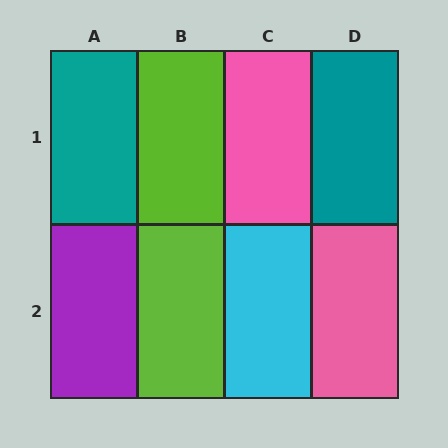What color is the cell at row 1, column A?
Teal.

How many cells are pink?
2 cells are pink.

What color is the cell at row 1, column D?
Teal.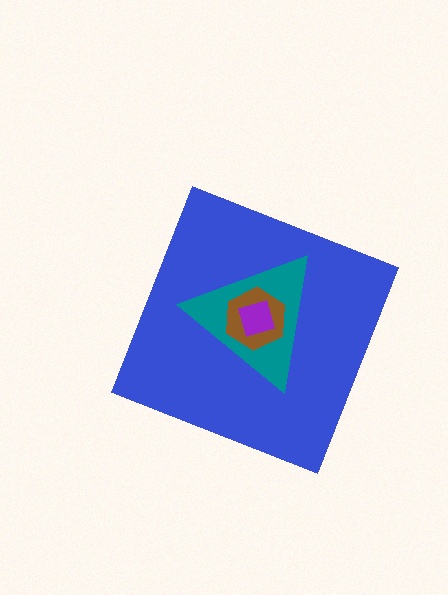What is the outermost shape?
The blue diamond.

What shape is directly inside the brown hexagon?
The purple square.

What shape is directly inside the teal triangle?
The brown hexagon.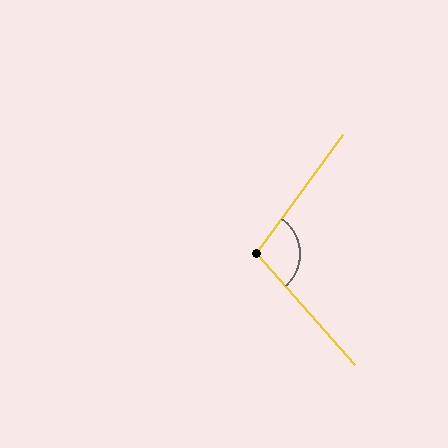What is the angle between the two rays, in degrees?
Approximately 102 degrees.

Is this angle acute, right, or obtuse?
It is obtuse.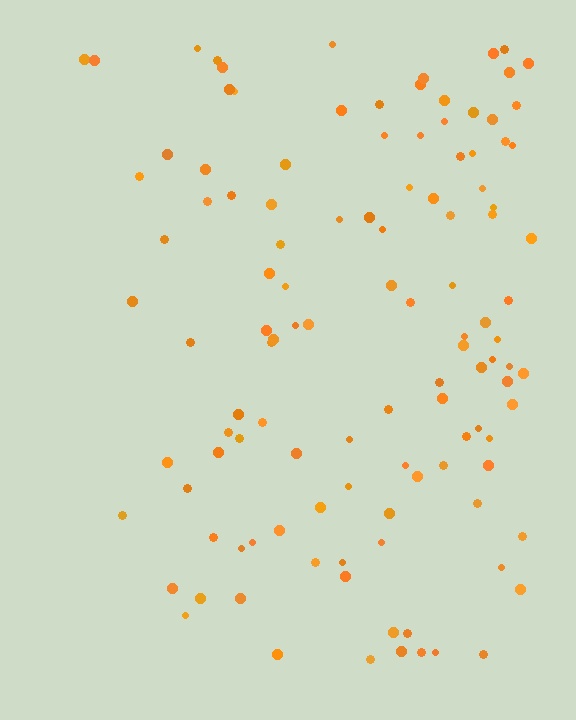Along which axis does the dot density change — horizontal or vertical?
Horizontal.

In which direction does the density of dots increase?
From left to right, with the right side densest.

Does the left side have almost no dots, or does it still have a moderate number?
Still a moderate number, just noticeably fewer than the right.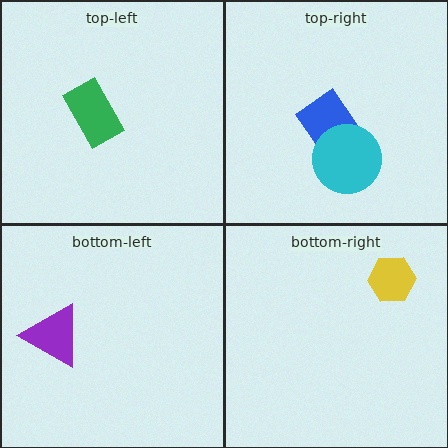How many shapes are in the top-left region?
1.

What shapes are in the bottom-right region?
The yellow hexagon.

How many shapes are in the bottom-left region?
1.